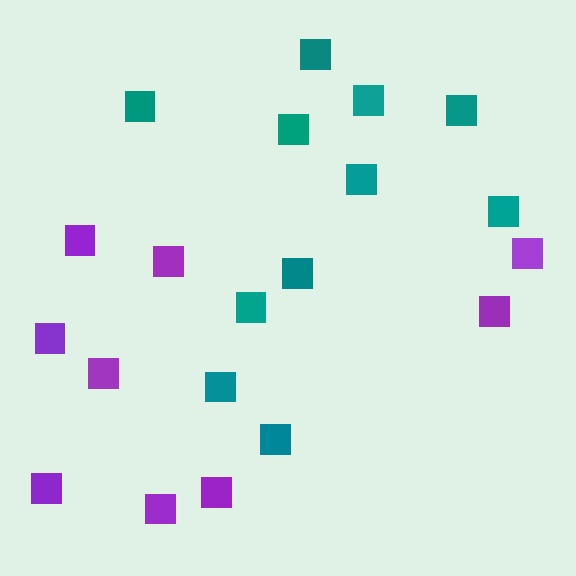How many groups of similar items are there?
There are 2 groups: one group of teal squares (11) and one group of purple squares (9).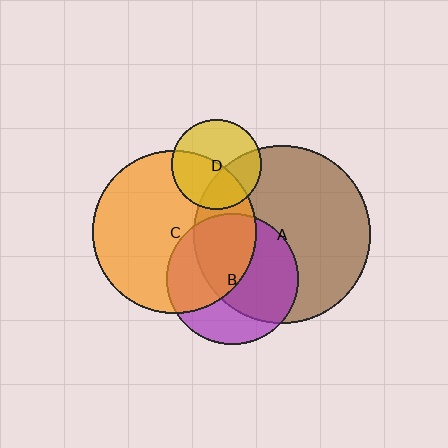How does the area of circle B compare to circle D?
Approximately 2.1 times.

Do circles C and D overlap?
Yes.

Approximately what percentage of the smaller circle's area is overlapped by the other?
Approximately 45%.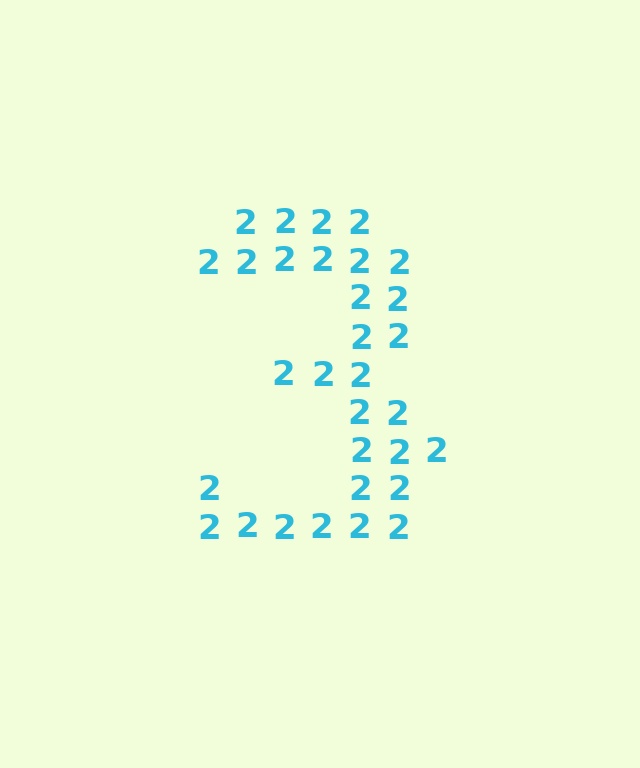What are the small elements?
The small elements are digit 2's.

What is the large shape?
The large shape is the digit 3.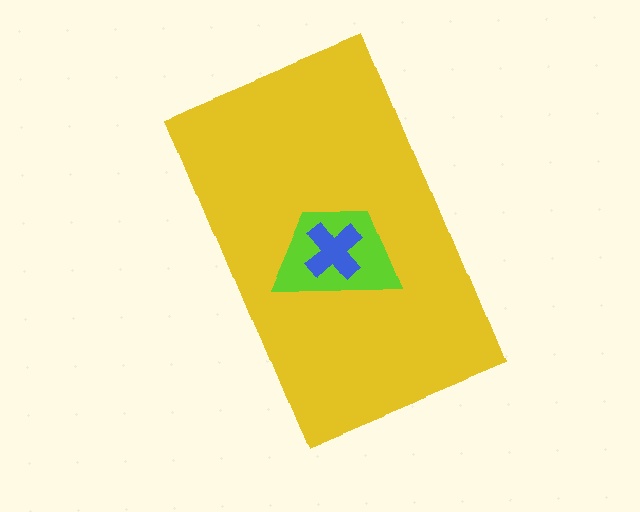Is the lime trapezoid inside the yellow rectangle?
Yes.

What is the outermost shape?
The yellow rectangle.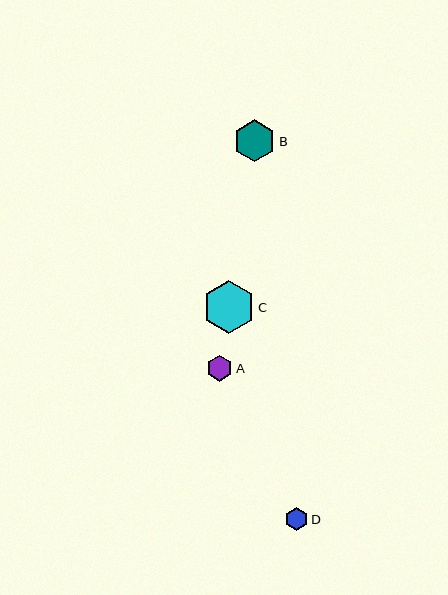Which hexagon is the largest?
Hexagon C is the largest with a size of approximately 53 pixels.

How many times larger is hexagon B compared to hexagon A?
Hexagon B is approximately 1.6 times the size of hexagon A.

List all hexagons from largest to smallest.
From largest to smallest: C, B, A, D.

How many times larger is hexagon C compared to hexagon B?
Hexagon C is approximately 1.3 times the size of hexagon B.